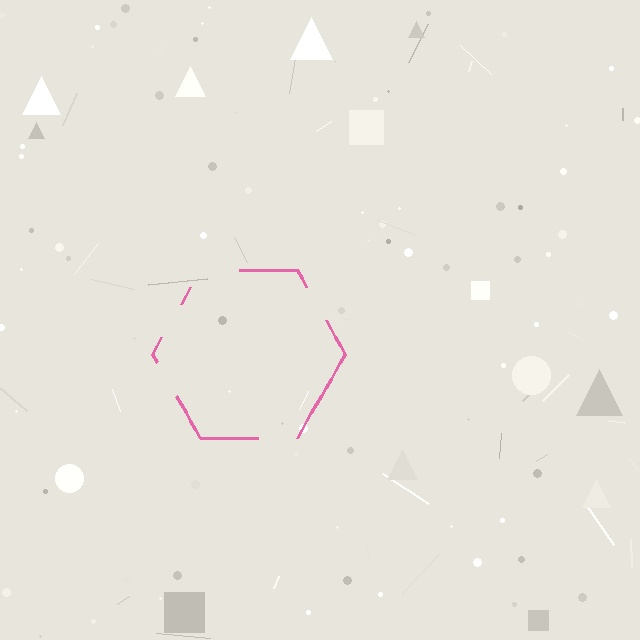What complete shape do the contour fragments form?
The contour fragments form a hexagon.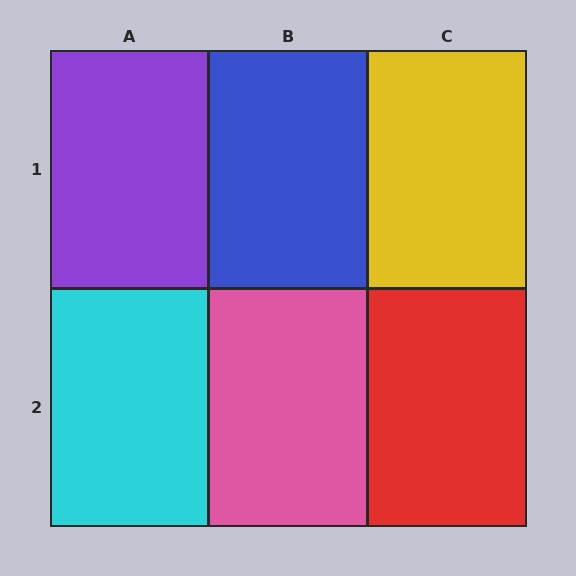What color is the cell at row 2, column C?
Red.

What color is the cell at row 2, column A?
Cyan.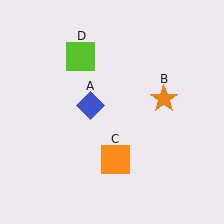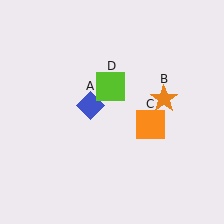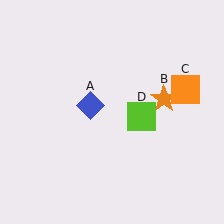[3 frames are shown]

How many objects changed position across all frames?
2 objects changed position: orange square (object C), lime square (object D).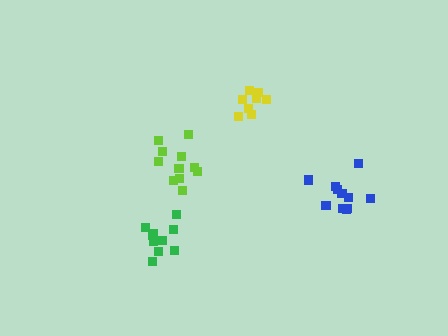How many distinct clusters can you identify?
There are 4 distinct clusters.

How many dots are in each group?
Group 1: 11 dots, Group 2: 9 dots, Group 3: 12 dots, Group 4: 11 dots (43 total).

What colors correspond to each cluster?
The clusters are colored: green, yellow, lime, blue.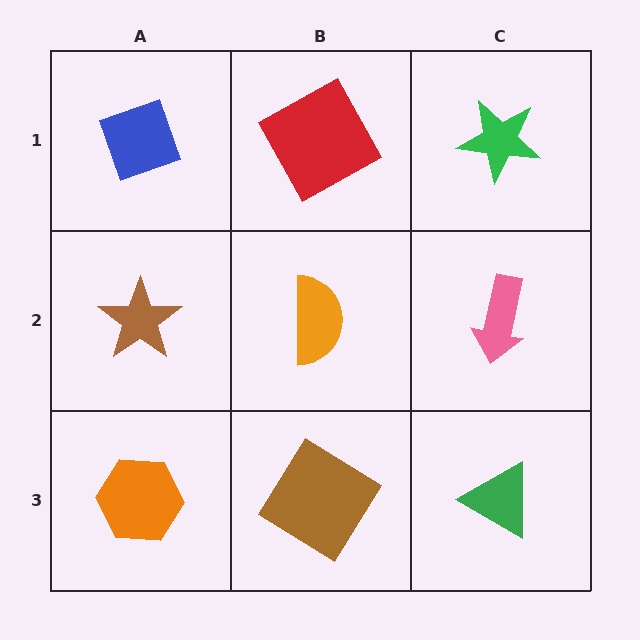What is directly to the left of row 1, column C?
A red square.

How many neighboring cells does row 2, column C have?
3.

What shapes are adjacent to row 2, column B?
A red square (row 1, column B), a brown diamond (row 3, column B), a brown star (row 2, column A), a pink arrow (row 2, column C).